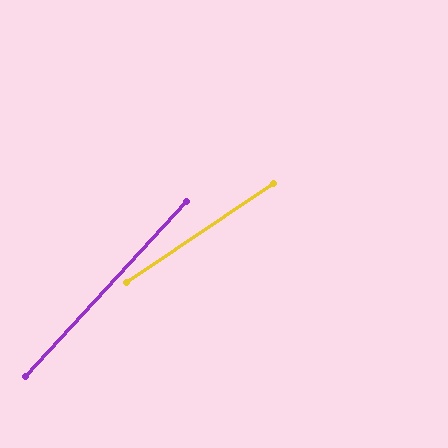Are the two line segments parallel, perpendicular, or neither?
Neither parallel nor perpendicular — they differ by about 13°.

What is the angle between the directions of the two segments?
Approximately 13 degrees.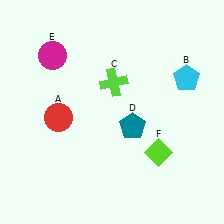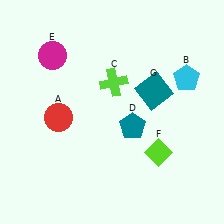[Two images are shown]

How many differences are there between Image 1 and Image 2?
There is 1 difference between the two images.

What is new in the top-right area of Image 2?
A teal square (G) was added in the top-right area of Image 2.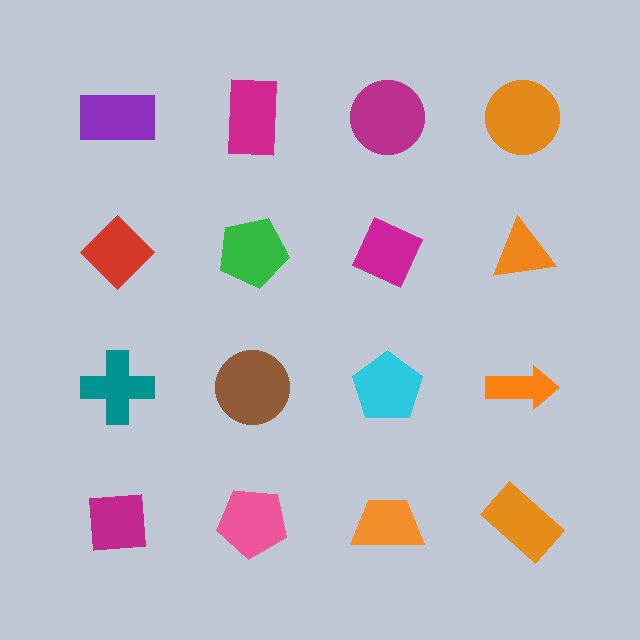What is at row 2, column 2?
A green pentagon.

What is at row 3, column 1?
A teal cross.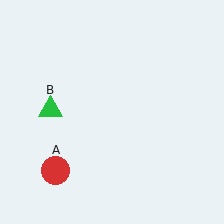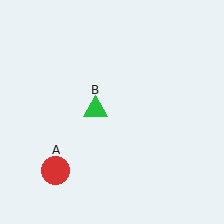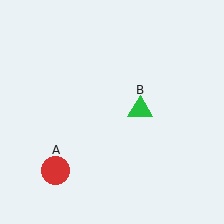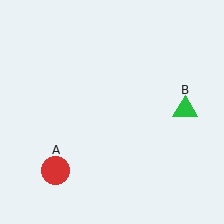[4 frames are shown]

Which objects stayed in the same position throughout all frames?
Red circle (object A) remained stationary.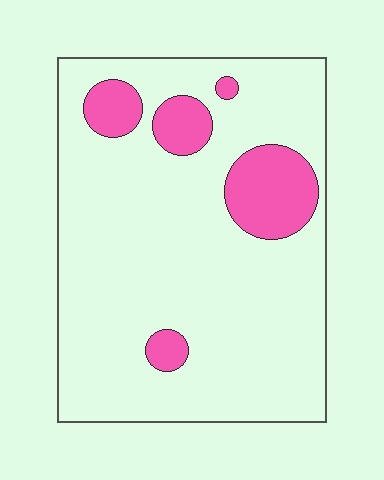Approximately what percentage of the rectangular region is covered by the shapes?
Approximately 15%.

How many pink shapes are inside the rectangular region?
5.